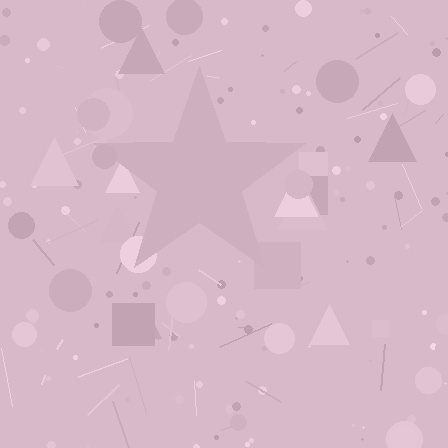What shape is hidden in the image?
A star is hidden in the image.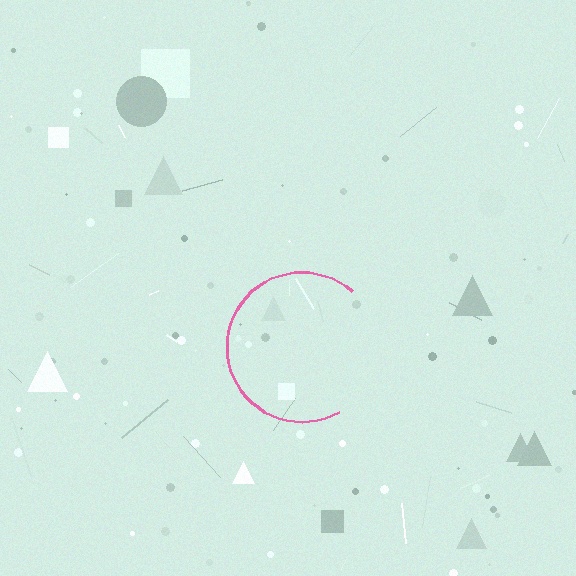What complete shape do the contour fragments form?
The contour fragments form a circle.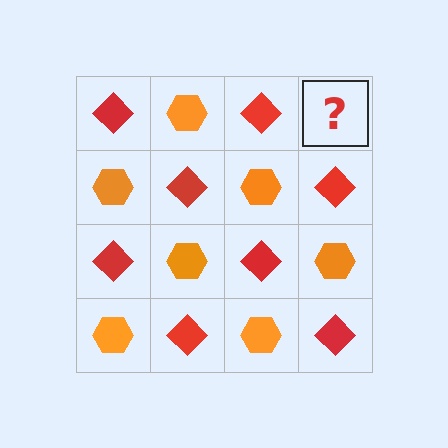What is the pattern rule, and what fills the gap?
The rule is that it alternates red diamond and orange hexagon in a checkerboard pattern. The gap should be filled with an orange hexagon.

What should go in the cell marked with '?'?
The missing cell should contain an orange hexagon.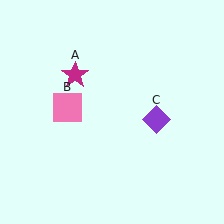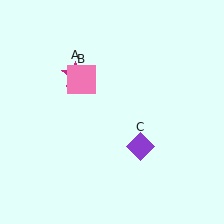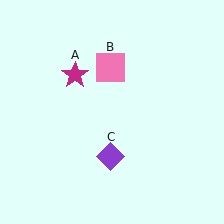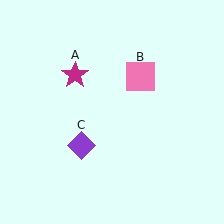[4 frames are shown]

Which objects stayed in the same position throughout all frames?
Magenta star (object A) remained stationary.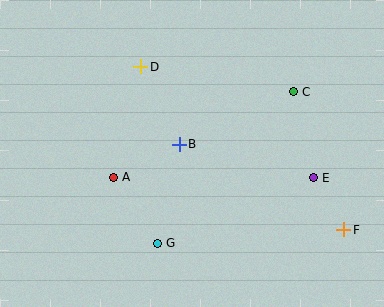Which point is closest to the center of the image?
Point B at (179, 144) is closest to the center.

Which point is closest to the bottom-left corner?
Point G is closest to the bottom-left corner.